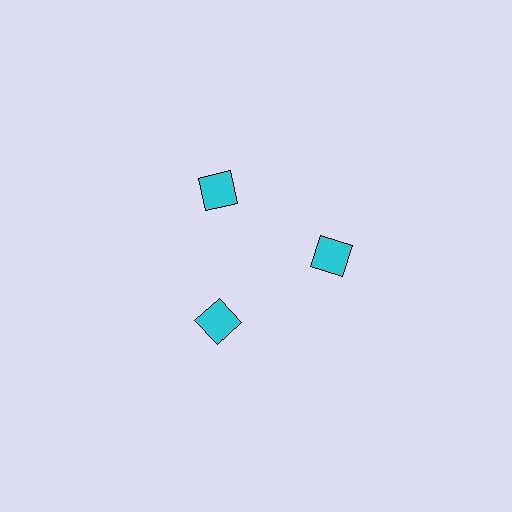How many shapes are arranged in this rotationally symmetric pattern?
There are 3 shapes, arranged in 3 groups of 1.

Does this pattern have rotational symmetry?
Yes, this pattern has 3-fold rotational symmetry. It looks the same after rotating 120 degrees around the center.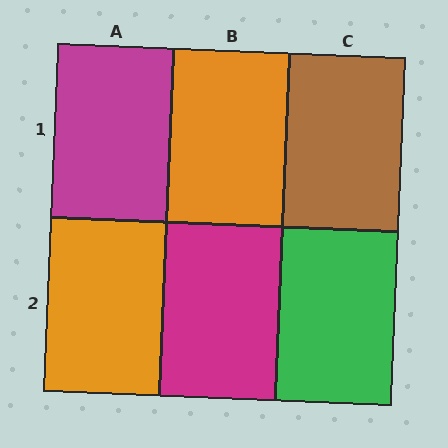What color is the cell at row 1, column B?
Orange.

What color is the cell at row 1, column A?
Magenta.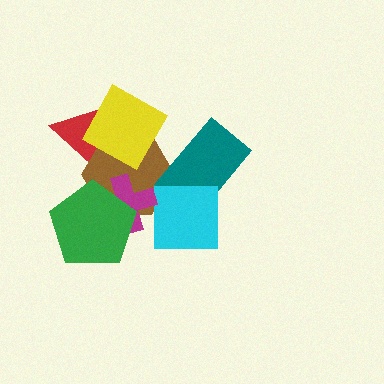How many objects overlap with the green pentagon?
2 objects overlap with the green pentagon.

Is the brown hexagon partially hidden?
Yes, it is partially covered by another shape.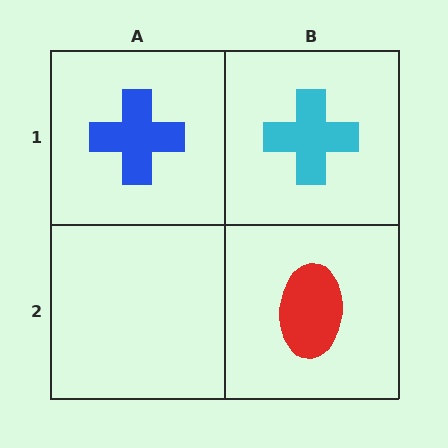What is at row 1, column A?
A blue cross.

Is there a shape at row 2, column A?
No, that cell is empty.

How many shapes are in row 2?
1 shape.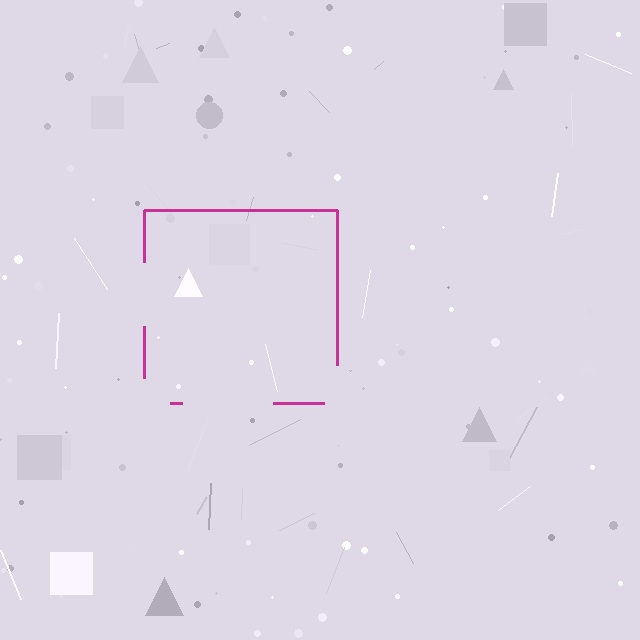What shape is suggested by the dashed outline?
The dashed outline suggests a square.